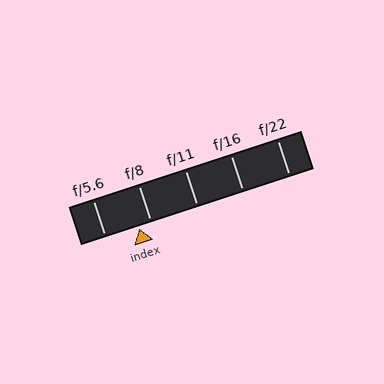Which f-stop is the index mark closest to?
The index mark is closest to f/8.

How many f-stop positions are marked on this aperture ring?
There are 5 f-stop positions marked.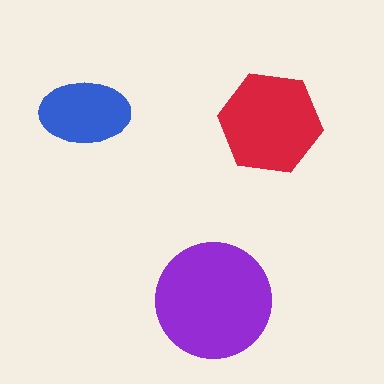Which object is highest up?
The blue ellipse is topmost.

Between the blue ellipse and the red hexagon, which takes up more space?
The red hexagon.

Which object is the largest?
The purple circle.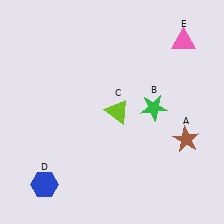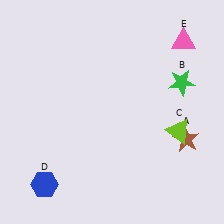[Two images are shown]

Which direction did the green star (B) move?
The green star (B) moved right.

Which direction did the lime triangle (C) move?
The lime triangle (C) moved right.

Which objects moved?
The objects that moved are: the green star (B), the lime triangle (C).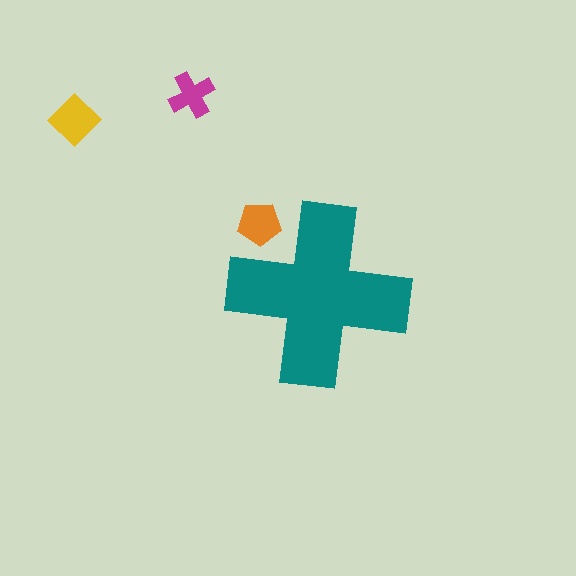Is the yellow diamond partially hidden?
No, the yellow diamond is fully visible.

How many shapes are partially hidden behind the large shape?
1 shape is partially hidden.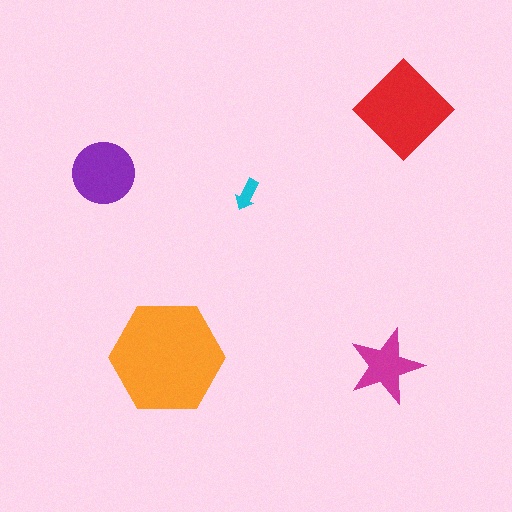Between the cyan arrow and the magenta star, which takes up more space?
The magenta star.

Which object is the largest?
The orange hexagon.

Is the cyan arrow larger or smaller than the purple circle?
Smaller.